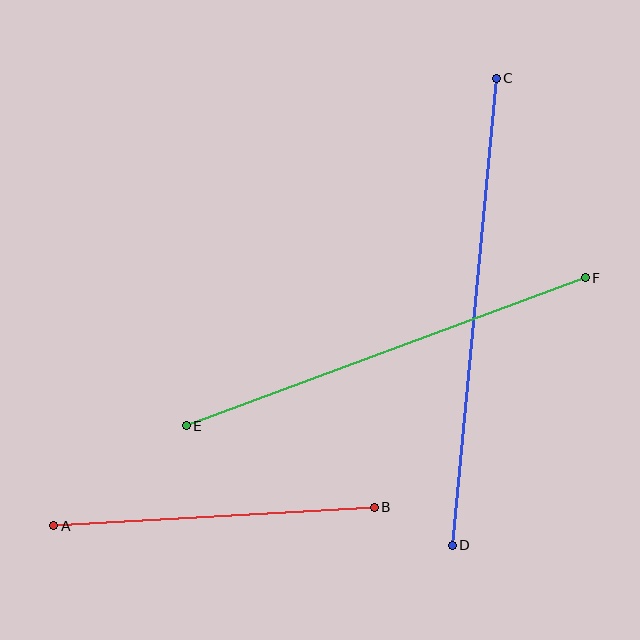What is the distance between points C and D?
The distance is approximately 469 pixels.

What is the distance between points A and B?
The distance is approximately 321 pixels.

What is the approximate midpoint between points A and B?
The midpoint is at approximately (214, 517) pixels.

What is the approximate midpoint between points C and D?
The midpoint is at approximately (474, 312) pixels.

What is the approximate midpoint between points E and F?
The midpoint is at approximately (386, 352) pixels.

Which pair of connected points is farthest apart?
Points C and D are farthest apart.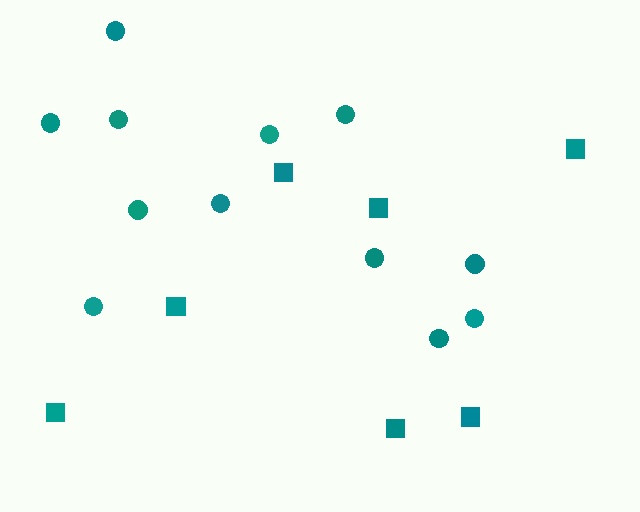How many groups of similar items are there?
There are 2 groups: one group of squares (7) and one group of circles (12).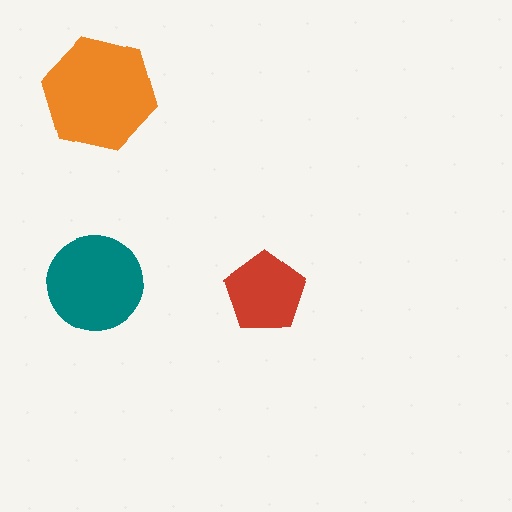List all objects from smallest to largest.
The red pentagon, the teal circle, the orange hexagon.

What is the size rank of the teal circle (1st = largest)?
2nd.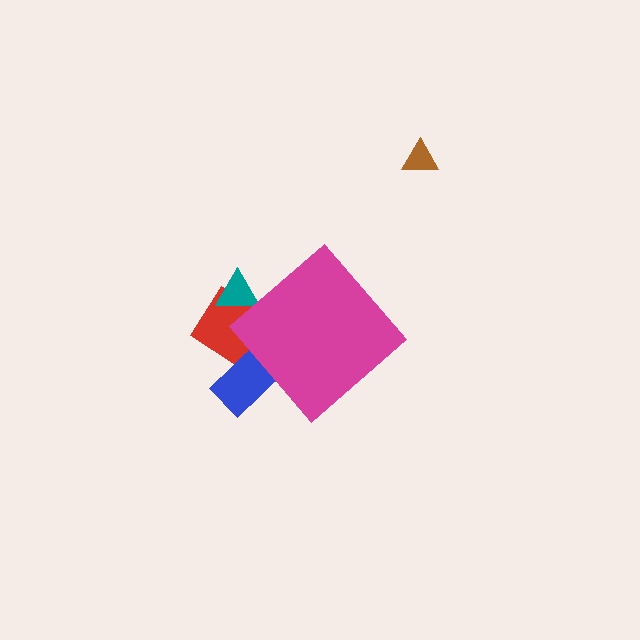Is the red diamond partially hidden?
Yes, the red diamond is partially hidden behind the magenta diamond.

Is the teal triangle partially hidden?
Yes, the teal triangle is partially hidden behind the magenta diamond.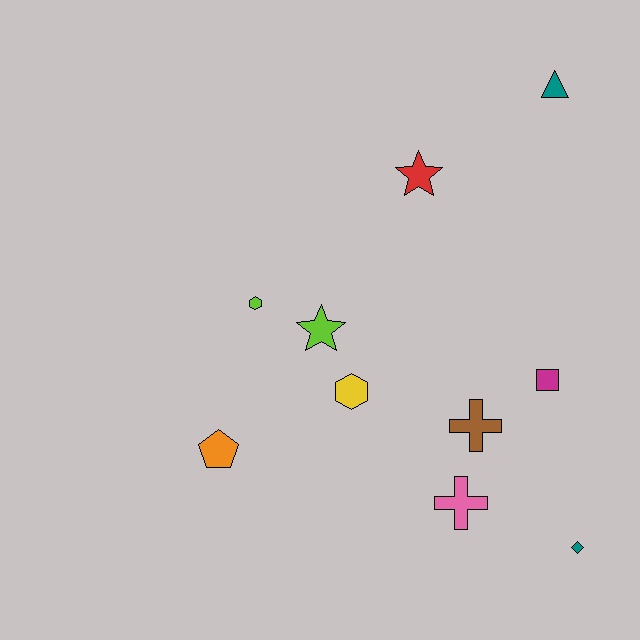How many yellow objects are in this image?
There is 1 yellow object.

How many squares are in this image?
There is 1 square.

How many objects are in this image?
There are 10 objects.